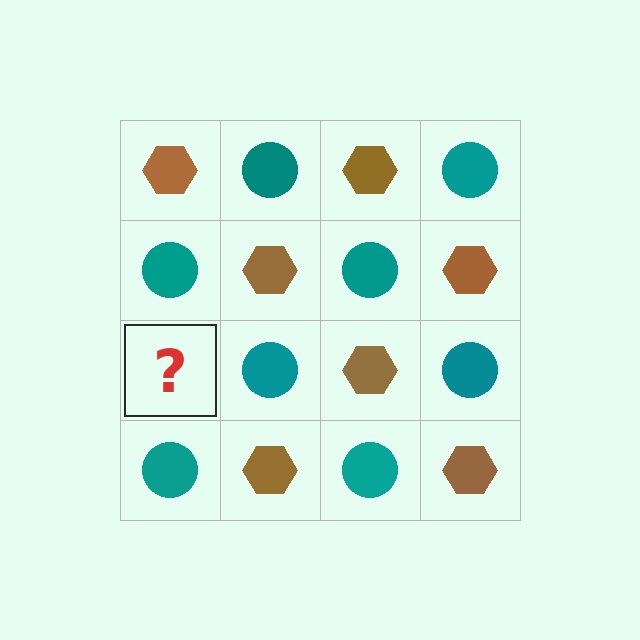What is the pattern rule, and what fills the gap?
The rule is that it alternates brown hexagon and teal circle in a checkerboard pattern. The gap should be filled with a brown hexagon.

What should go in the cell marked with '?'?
The missing cell should contain a brown hexagon.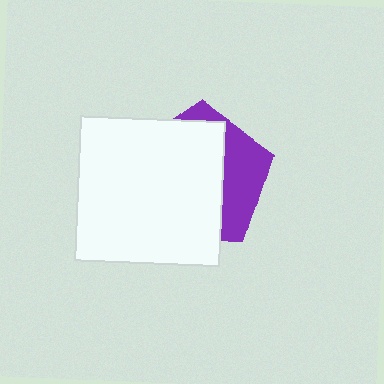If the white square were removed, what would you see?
You would see the complete purple pentagon.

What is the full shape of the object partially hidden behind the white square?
The partially hidden object is a purple pentagon.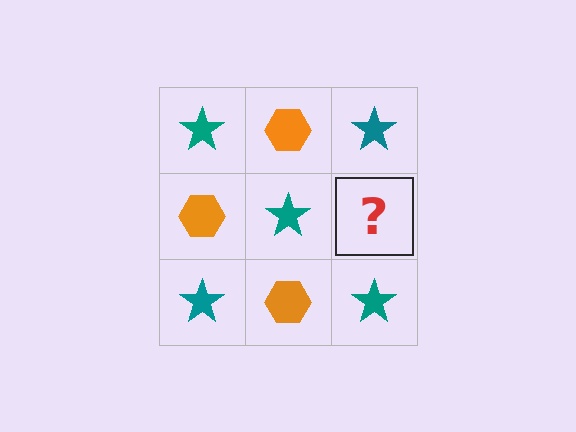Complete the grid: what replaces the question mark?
The question mark should be replaced with an orange hexagon.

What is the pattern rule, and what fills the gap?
The rule is that it alternates teal star and orange hexagon in a checkerboard pattern. The gap should be filled with an orange hexagon.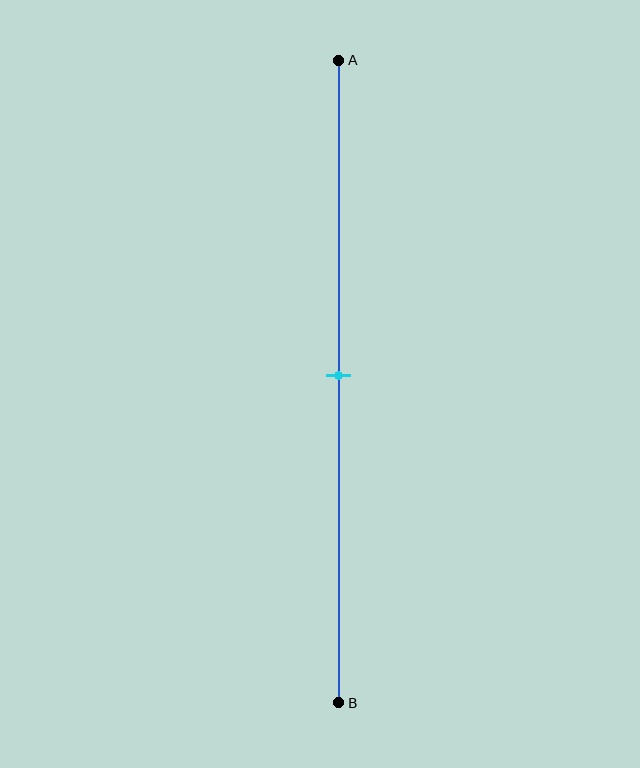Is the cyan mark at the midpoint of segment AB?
Yes, the mark is approximately at the midpoint.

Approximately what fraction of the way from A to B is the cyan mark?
The cyan mark is approximately 50% of the way from A to B.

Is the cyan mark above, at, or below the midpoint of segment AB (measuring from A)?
The cyan mark is approximately at the midpoint of segment AB.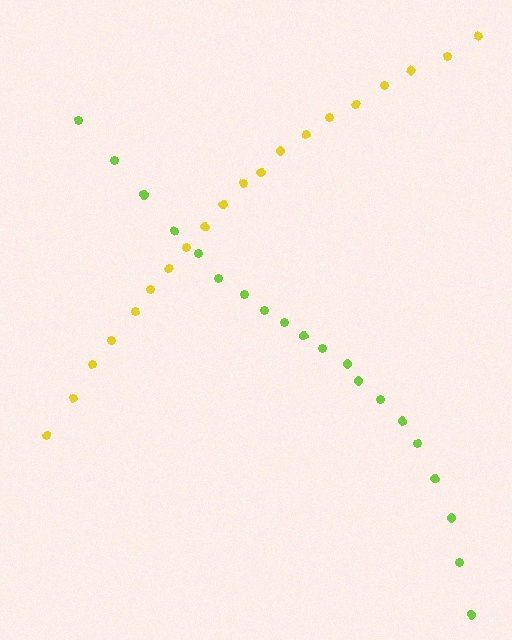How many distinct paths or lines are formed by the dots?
There are 2 distinct paths.